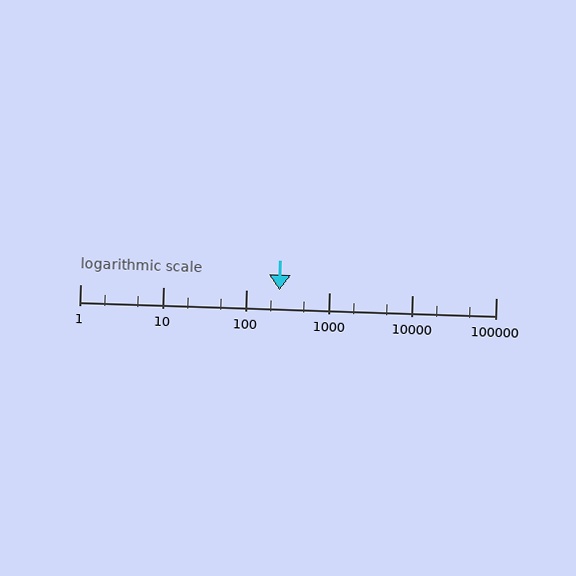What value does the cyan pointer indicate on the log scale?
The pointer indicates approximately 250.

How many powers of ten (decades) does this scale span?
The scale spans 5 decades, from 1 to 100000.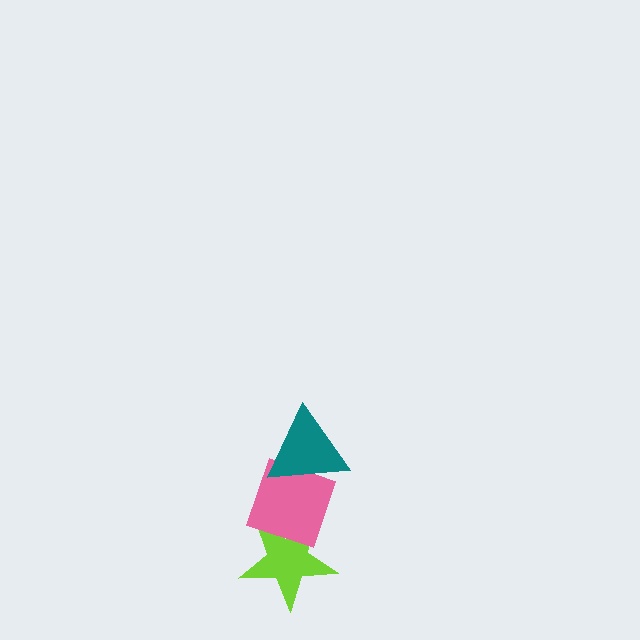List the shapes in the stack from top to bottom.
From top to bottom: the teal triangle, the pink diamond, the lime star.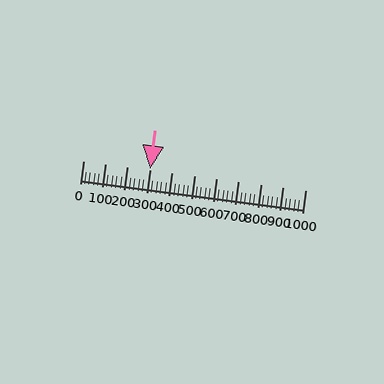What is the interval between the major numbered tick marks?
The major tick marks are spaced 100 units apart.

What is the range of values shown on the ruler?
The ruler shows values from 0 to 1000.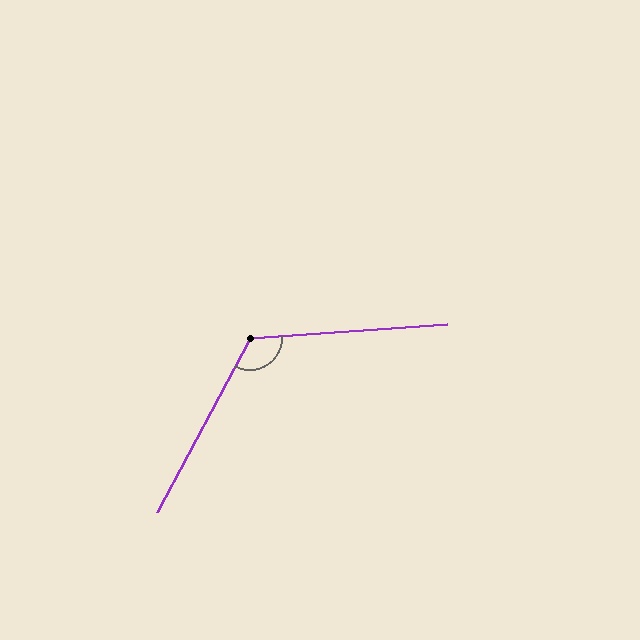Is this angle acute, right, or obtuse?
It is obtuse.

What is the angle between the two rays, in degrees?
Approximately 122 degrees.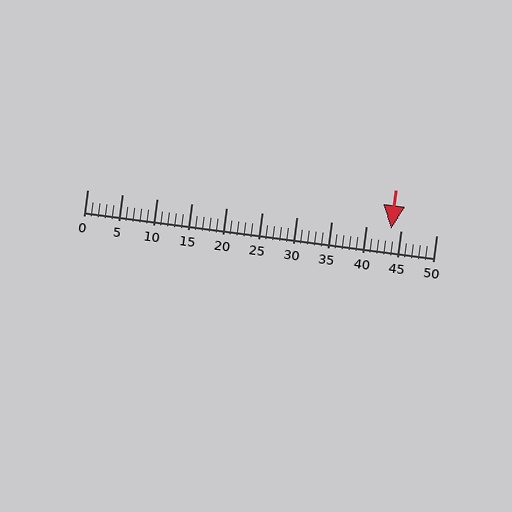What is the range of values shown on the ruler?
The ruler shows values from 0 to 50.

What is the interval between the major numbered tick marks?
The major tick marks are spaced 5 units apart.